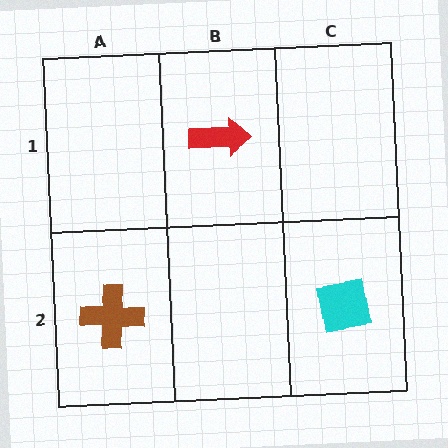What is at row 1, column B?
A red arrow.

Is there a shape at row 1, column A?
No, that cell is empty.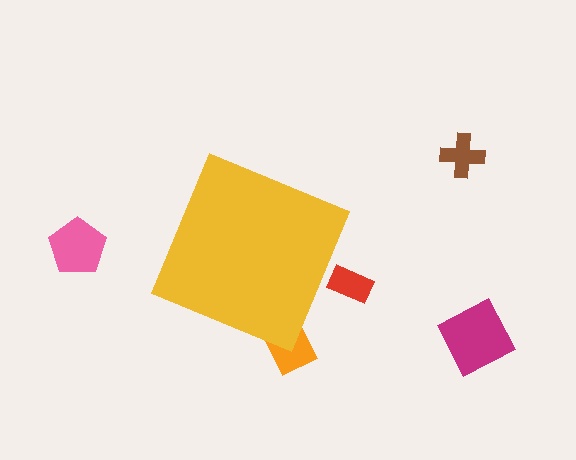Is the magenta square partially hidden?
No, the magenta square is fully visible.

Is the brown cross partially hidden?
No, the brown cross is fully visible.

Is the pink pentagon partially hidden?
No, the pink pentagon is fully visible.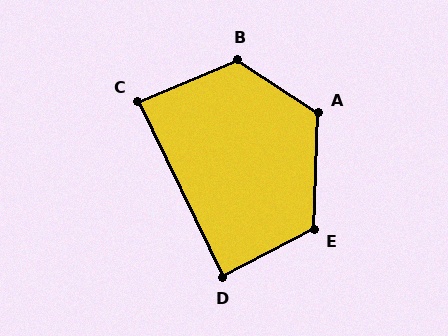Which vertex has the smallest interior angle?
C, at approximately 87 degrees.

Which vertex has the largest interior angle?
B, at approximately 124 degrees.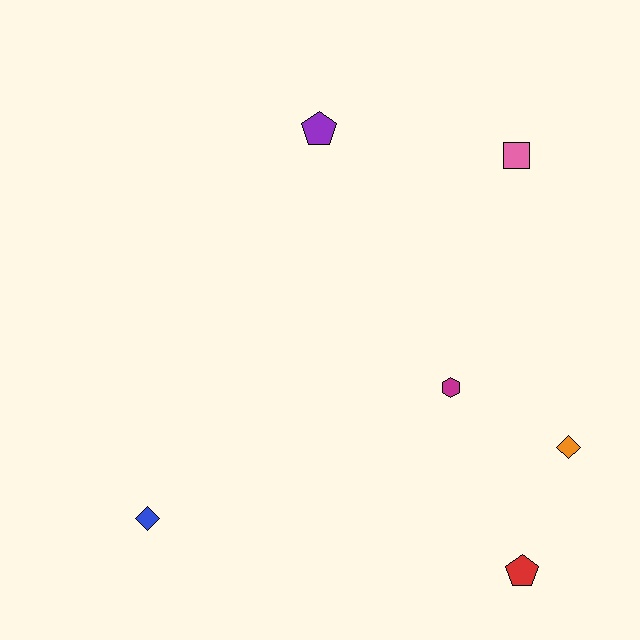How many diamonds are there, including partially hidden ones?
There are 2 diamonds.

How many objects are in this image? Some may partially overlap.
There are 6 objects.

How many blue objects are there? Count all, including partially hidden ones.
There is 1 blue object.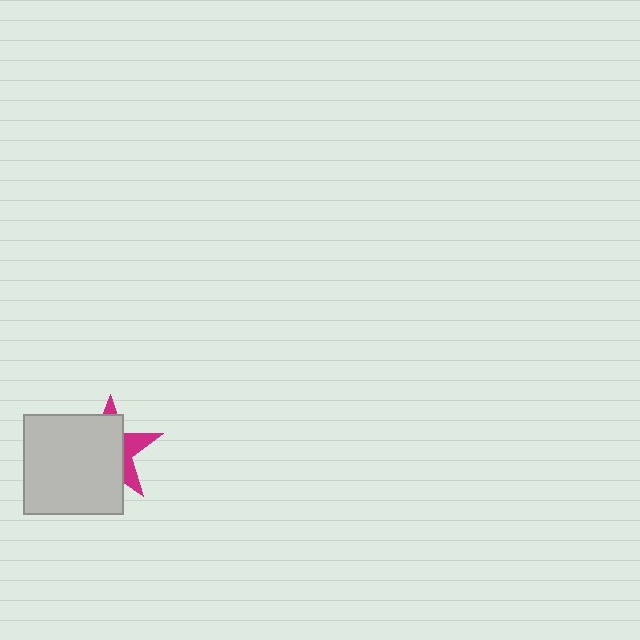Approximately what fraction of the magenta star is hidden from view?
Roughly 70% of the magenta star is hidden behind the light gray square.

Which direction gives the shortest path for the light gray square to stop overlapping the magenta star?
Moving toward the lower-left gives the shortest separation.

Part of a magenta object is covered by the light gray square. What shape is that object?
It is a star.